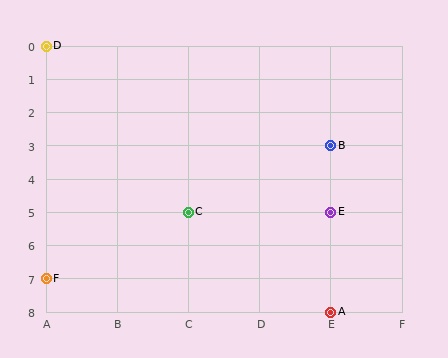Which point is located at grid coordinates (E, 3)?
Point B is at (E, 3).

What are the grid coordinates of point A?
Point A is at grid coordinates (E, 8).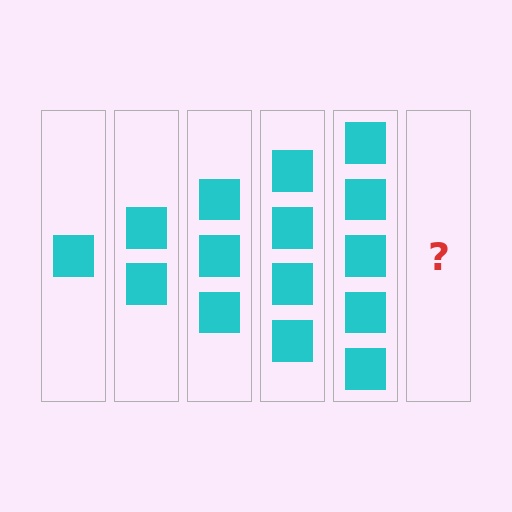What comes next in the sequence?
The next element should be 6 squares.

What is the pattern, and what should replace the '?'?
The pattern is that each step adds one more square. The '?' should be 6 squares.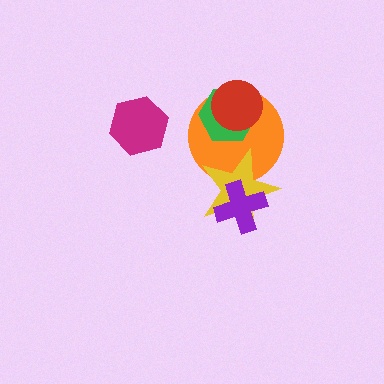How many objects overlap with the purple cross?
1 object overlaps with the purple cross.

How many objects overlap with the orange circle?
3 objects overlap with the orange circle.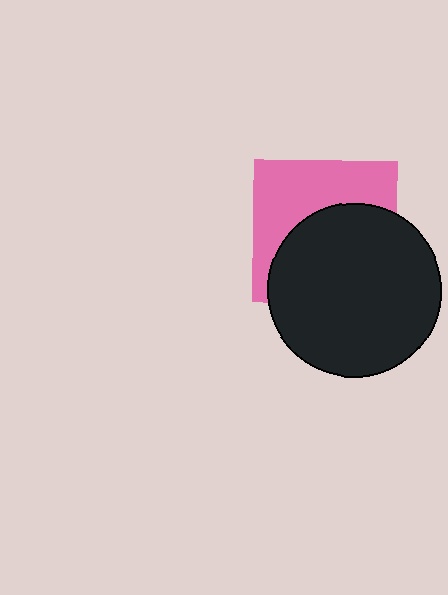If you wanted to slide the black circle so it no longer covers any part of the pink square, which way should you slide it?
Slide it down — that is the most direct way to separate the two shapes.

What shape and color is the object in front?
The object in front is a black circle.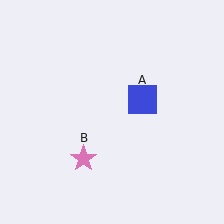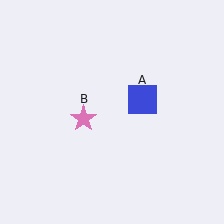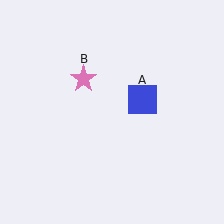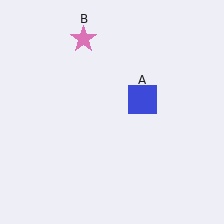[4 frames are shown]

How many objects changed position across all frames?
1 object changed position: pink star (object B).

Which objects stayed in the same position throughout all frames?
Blue square (object A) remained stationary.